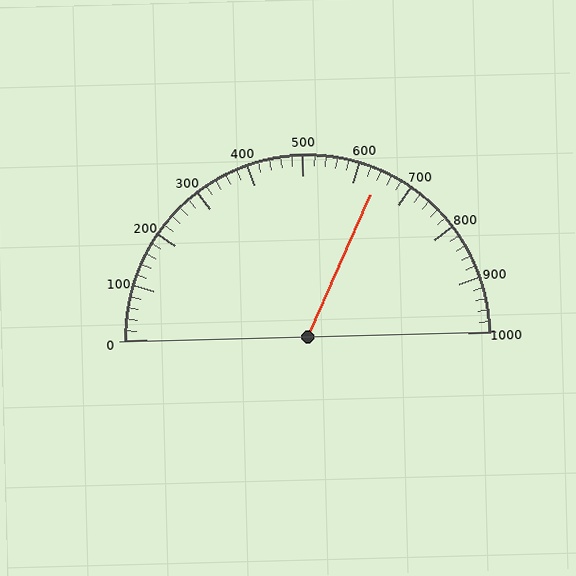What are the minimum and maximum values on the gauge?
The gauge ranges from 0 to 1000.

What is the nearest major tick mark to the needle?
The nearest major tick mark is 600.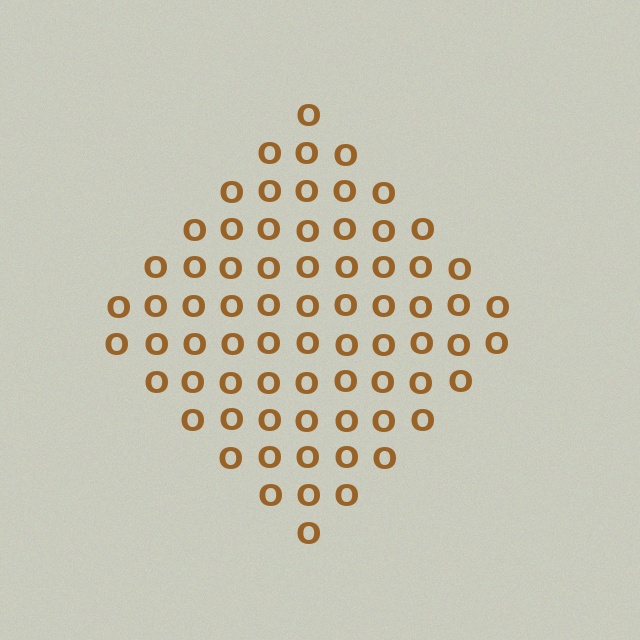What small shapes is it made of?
It is made of small letter O's.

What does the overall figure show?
The overall figure shows a diamond.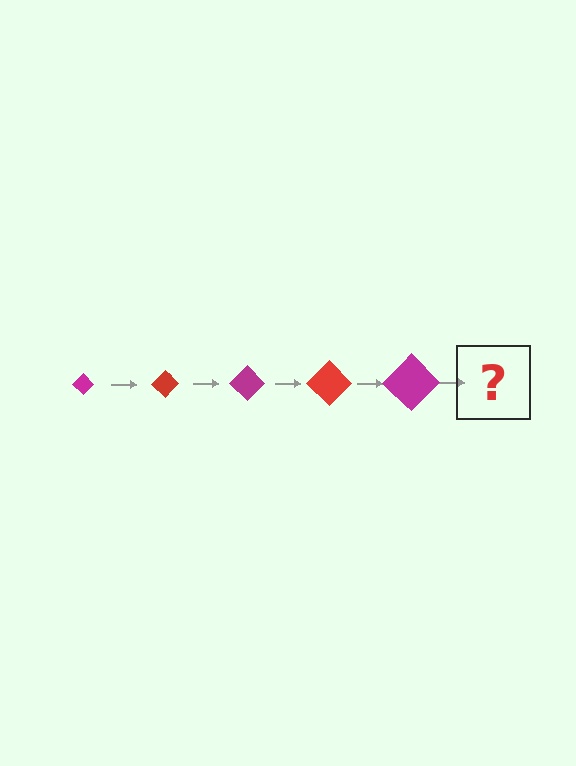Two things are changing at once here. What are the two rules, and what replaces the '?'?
The two rules are that the diamond grows larger each step and the color cycles through magenta and red. The '?' should be a red diamond, larger than the previous one.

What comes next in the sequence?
The next element should be a red diamond, larger than the previous one.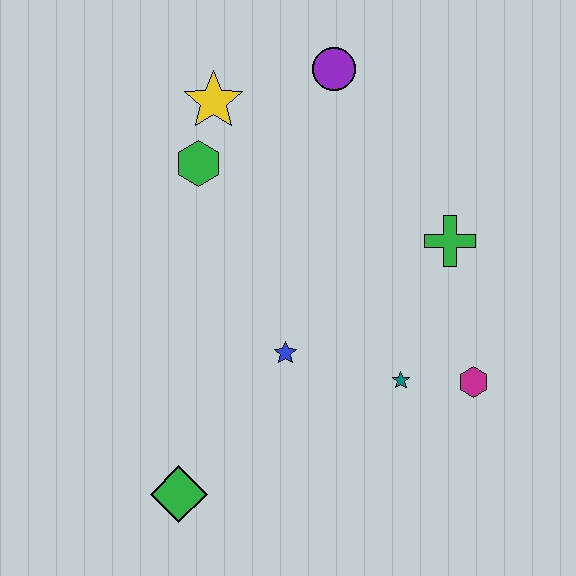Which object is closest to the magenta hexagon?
The teal star is closest to the magenta hexagon.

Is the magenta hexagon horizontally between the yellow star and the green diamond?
No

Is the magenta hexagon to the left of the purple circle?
No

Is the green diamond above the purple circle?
No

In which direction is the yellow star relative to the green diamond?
The yellow star is above the green diamond.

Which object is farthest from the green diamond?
The purple circle is farthest from the green diamond.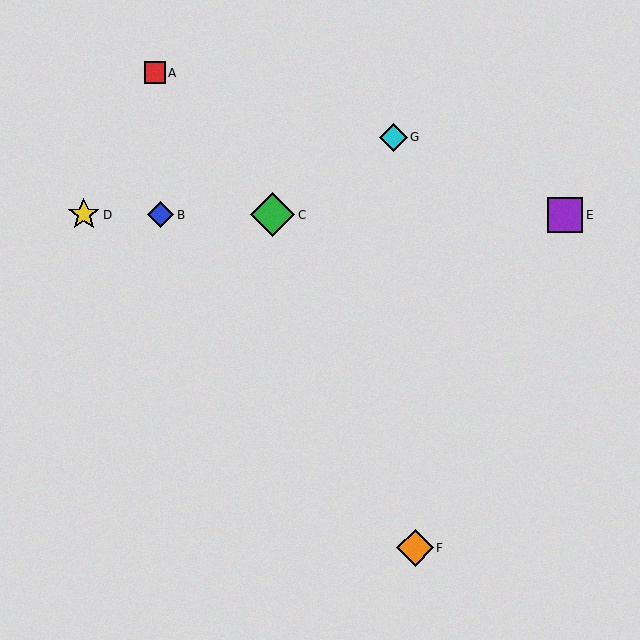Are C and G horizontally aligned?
No, C is at y≈215 and G is at y≈137.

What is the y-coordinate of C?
Object C is at y≈215.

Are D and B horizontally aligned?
Yes, both are at y≈215.